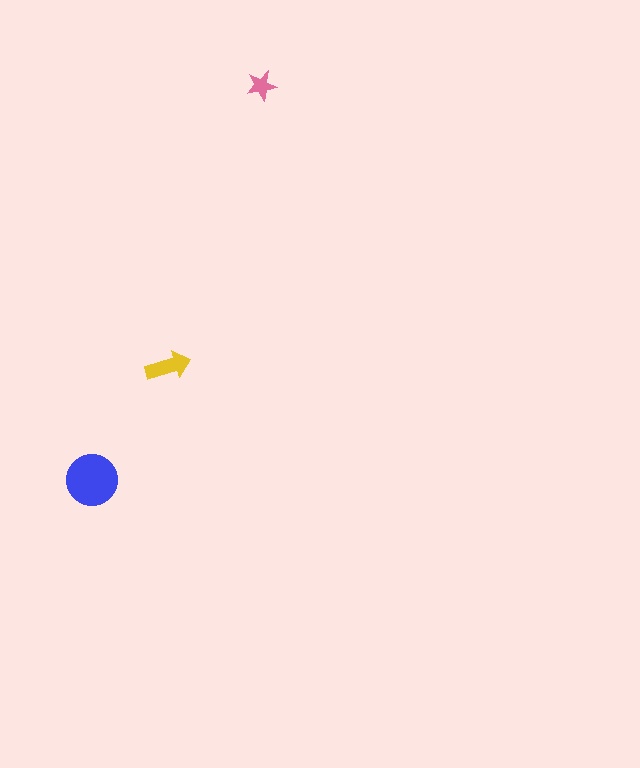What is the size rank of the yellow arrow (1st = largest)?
2nd.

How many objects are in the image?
There are 3 objects in the image.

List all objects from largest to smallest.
The blue circle, the yellow arrow, the pink star.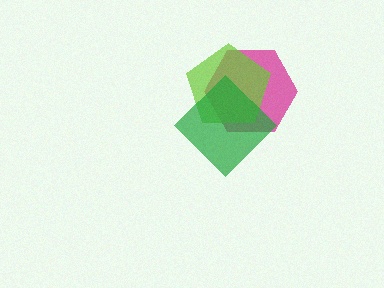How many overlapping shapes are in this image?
There are 3 overlapping shapes in the image.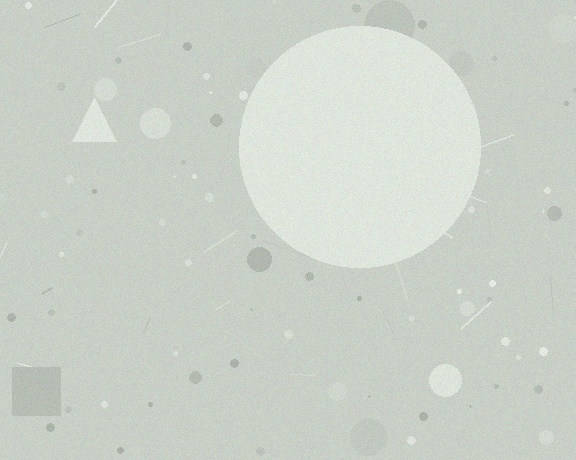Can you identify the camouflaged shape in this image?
The camouflaged shape is a circle.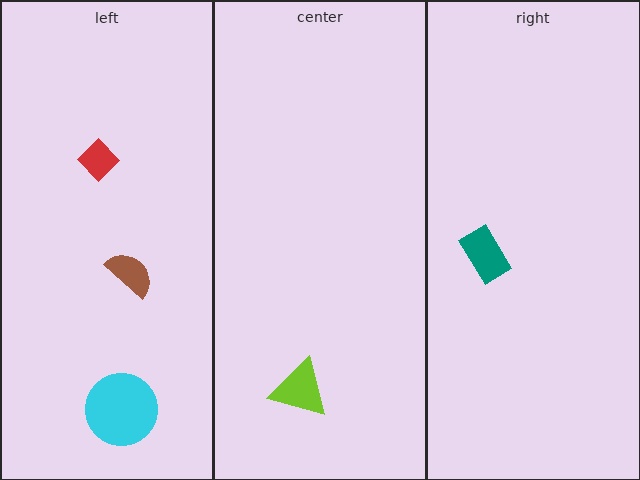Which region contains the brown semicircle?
The left region.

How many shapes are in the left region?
3.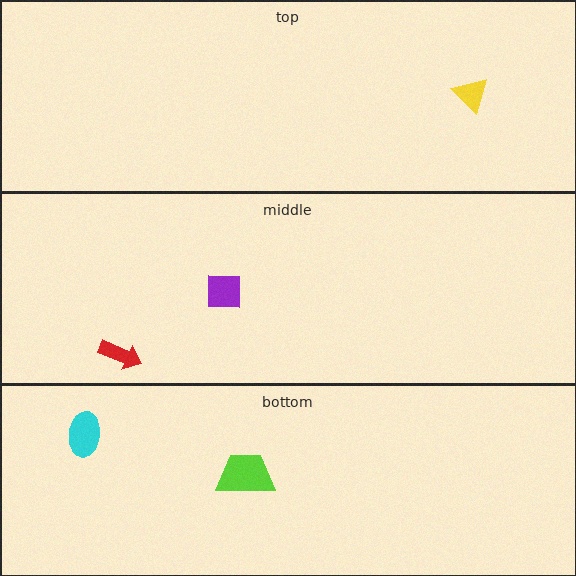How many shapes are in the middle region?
2.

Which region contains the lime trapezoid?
The bottom region.